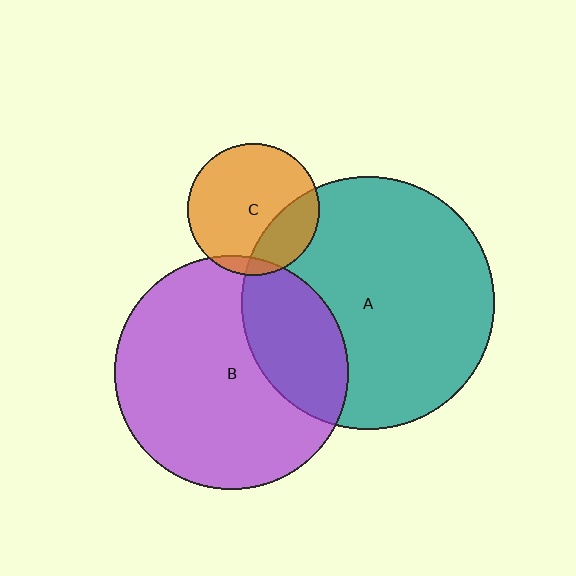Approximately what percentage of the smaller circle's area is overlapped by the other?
Approximately 25%.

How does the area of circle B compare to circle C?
Approximately 3.2 times.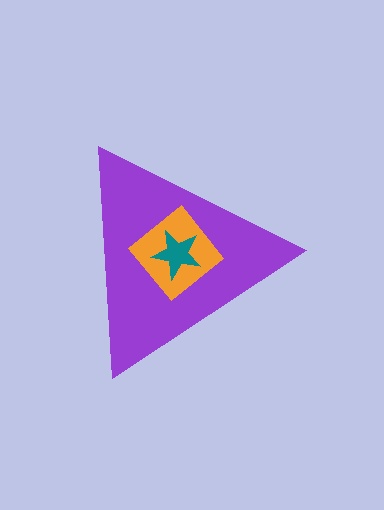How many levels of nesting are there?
3.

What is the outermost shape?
The purple triangle.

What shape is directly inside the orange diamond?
The teal star.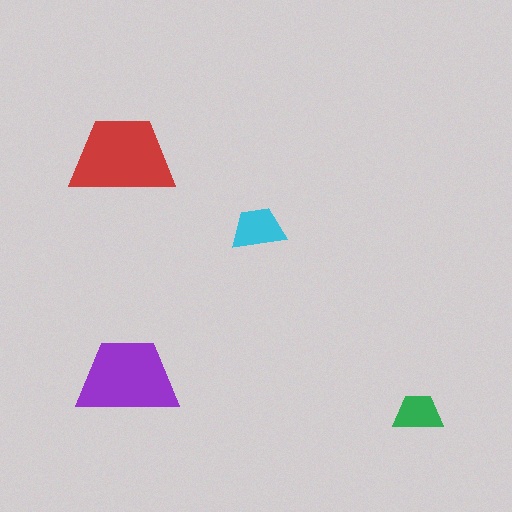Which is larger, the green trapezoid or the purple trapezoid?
The purple one.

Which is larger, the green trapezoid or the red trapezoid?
The red one.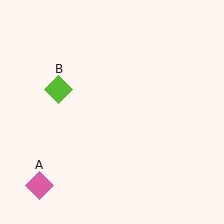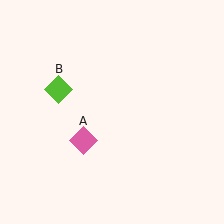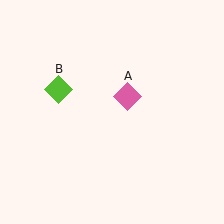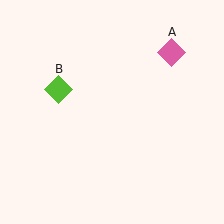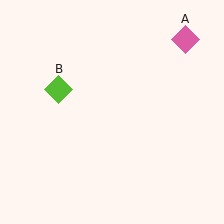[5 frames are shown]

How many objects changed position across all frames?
1 object changed position: pink diamond (object A).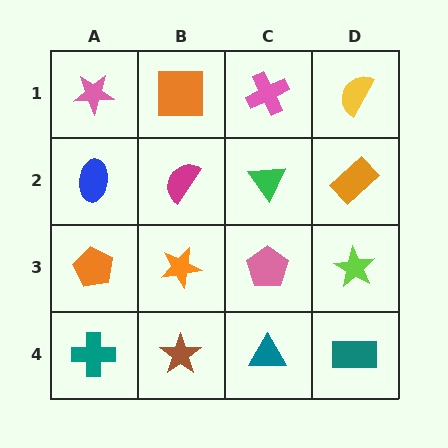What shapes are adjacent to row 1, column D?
An orange rectangle (row 2, column D), a pink cross (row 1, column C).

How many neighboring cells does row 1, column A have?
2.